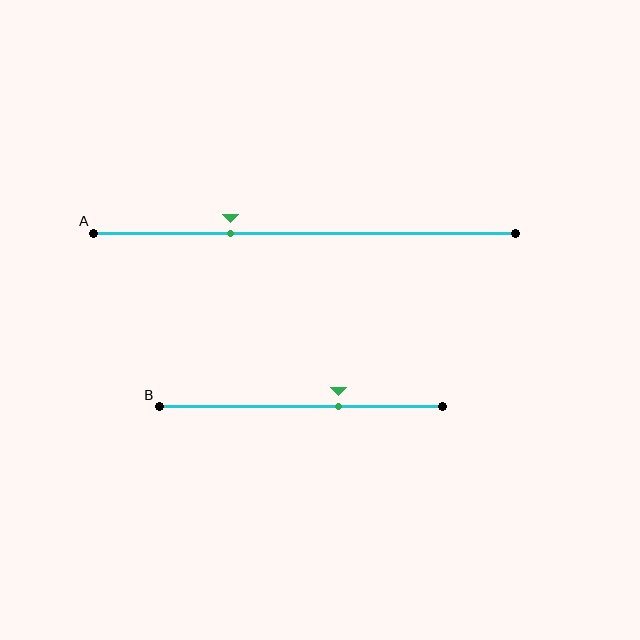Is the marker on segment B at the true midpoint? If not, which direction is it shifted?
No, the marker on segment B is shifted to the right by about 13% of the segment length.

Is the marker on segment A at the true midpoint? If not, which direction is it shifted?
No, the marker on segment A is shifted to the left by about 18% of the segment length.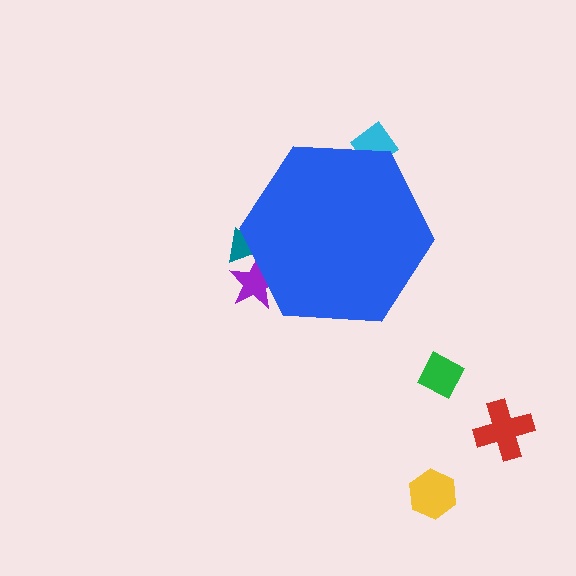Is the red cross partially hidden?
No, the red cross is fully visible.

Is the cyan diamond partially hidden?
Yes, the cyan diamond is partially hidden behind the blue hexagon.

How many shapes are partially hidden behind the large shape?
3 shapes are partially hidden.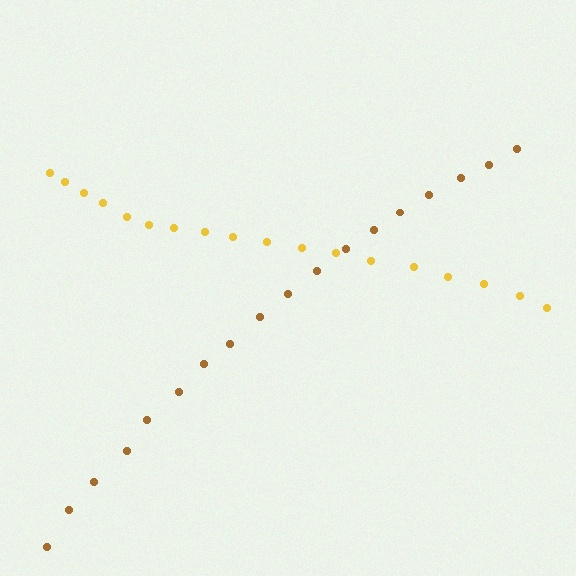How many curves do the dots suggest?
There are 2 distinct paths.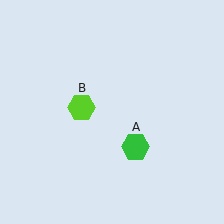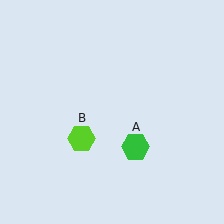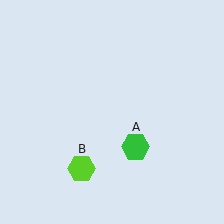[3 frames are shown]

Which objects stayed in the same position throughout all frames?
Green hexagon (object A) remained stationary.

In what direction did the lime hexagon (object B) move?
The lime hexagon (object B) moved down.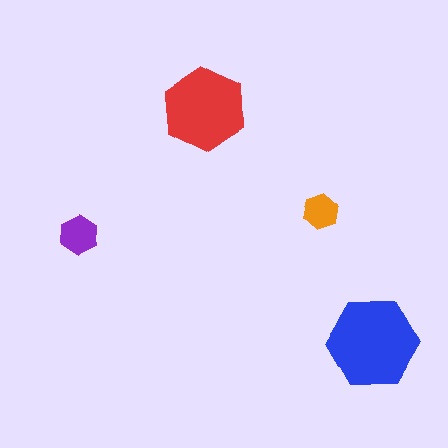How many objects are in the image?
There are 4 objects in the image.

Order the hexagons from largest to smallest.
the blue one, the red one, the purple one, the orange one.